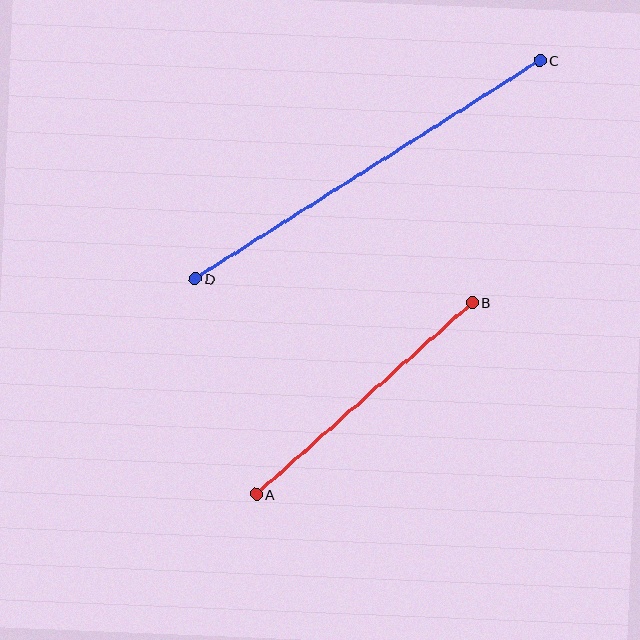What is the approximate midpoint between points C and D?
The midpoint is at approximately (368, 170) pixels.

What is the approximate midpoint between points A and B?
The midpoint is at approximately (364, 398) pixels.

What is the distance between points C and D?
The distance is approximately 408 pixels.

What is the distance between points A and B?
The distance is approximately 289 pixels.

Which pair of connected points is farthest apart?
Points C and D are farthest apart.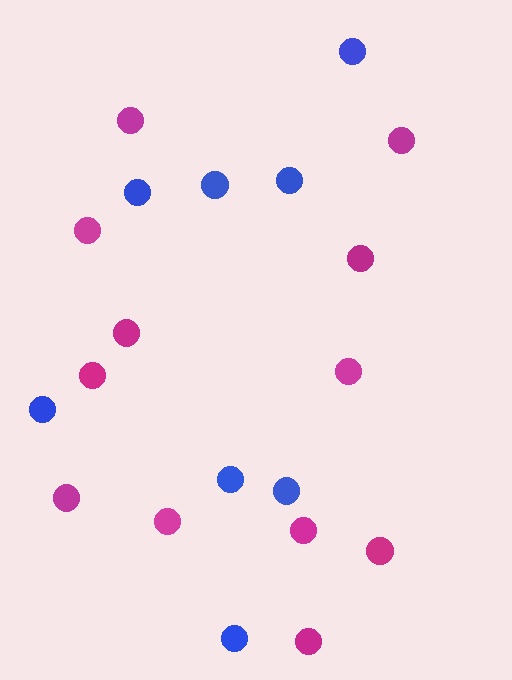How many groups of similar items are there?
There are 2 groups: one group of magenta circles (12) and one group of blue circles (8).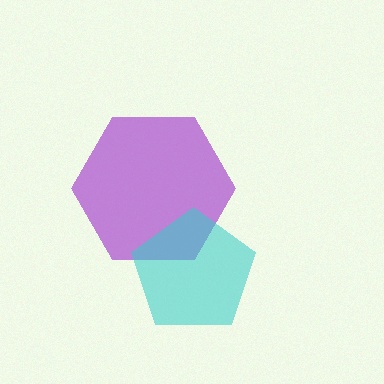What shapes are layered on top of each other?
The layered shapes are: a purple hexagon, a cyan pentagon.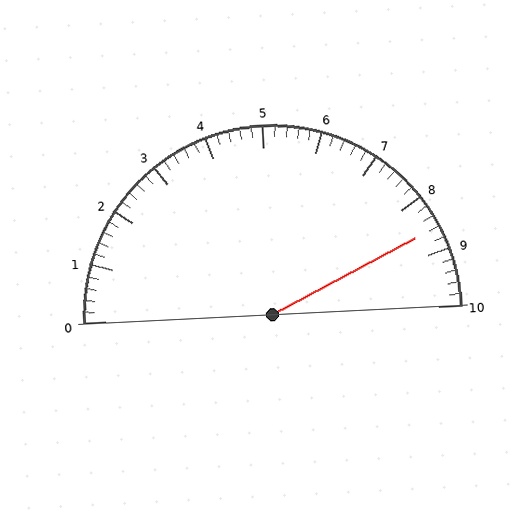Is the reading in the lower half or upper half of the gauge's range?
The reading is in the upper half of the range (0 to 10).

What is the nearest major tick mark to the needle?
The nearest major tick mark is 9.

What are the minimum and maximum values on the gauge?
The gauge ranges from 0 to 10.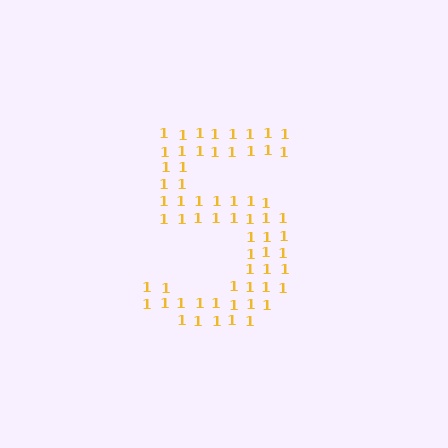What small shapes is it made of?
It is made of small digit 1's.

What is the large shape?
The large shape is the digit 5.